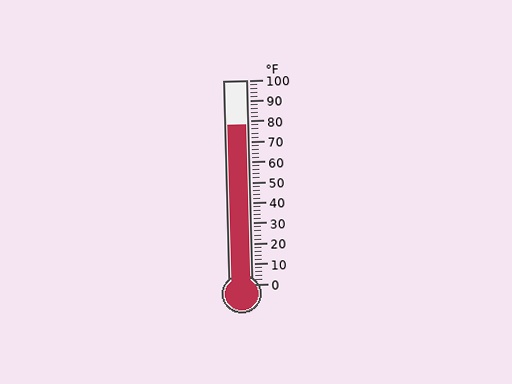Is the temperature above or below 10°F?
The temperature is above 10°F.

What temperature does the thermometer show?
The thermometer shows approximately 78°F.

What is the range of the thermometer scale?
The thermometer scale ranges from 0°F to 100°F.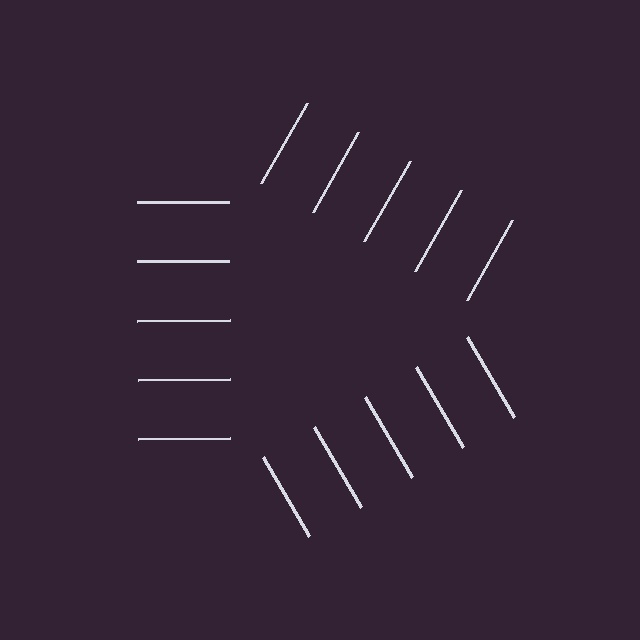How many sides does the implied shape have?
3 sides — the line-ends trace a triangle.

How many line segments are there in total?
15 — 5 along each of the 3 edges.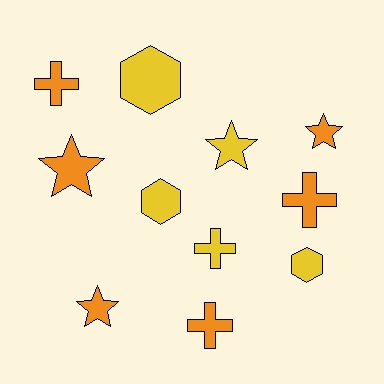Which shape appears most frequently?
Cross, with 4 objects.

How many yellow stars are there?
There is 1 yellow star.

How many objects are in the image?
There are 11 objects.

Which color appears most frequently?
Orange, with 6 objects.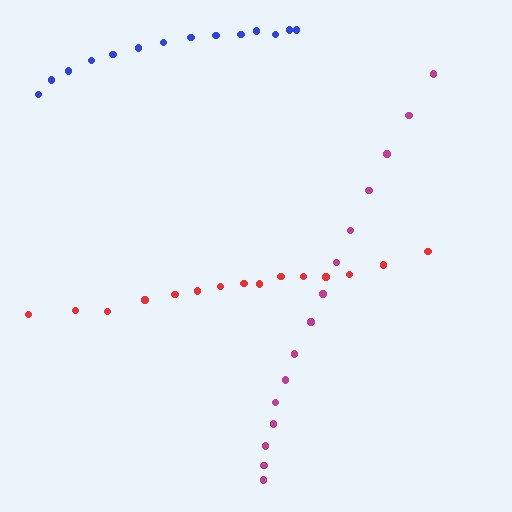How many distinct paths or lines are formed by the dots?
There are 3 distinct paths.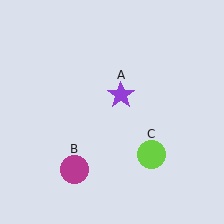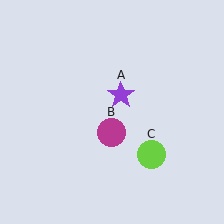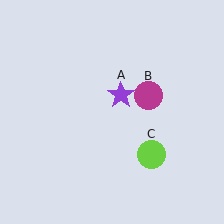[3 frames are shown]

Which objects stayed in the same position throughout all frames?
Purple star (object A) and lime circle (object C) remained stationary.